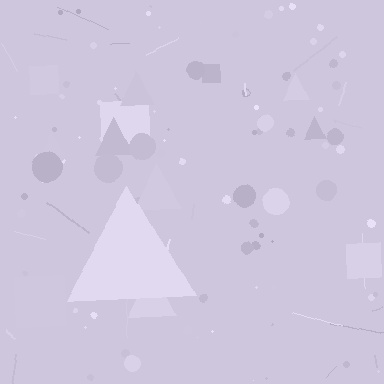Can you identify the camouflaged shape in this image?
The camouflaged shape is a triangle.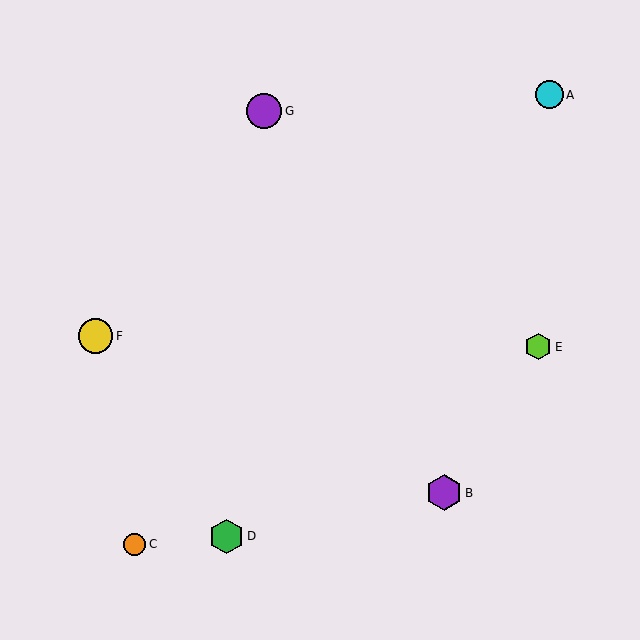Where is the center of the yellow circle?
The center of the yellow circle is at (95, 336).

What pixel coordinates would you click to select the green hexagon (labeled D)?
Click at (227, 536) to select the green hexagon D.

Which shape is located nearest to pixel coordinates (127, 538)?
The orange circle (labeled C) at (135, 544) is nearest to that location.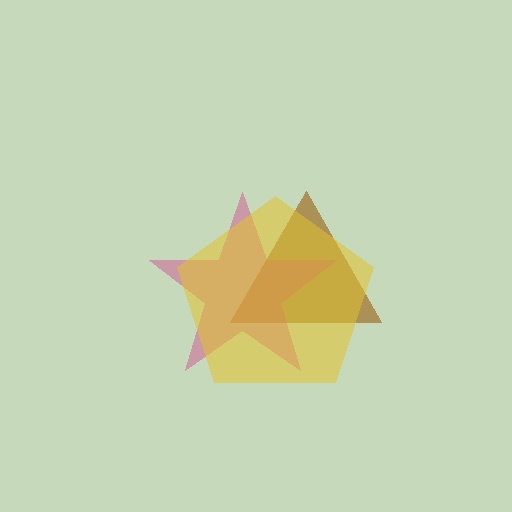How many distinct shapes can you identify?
There are 3 distinct shapes: a brown triangle, a magenta star, a yellow pentagon.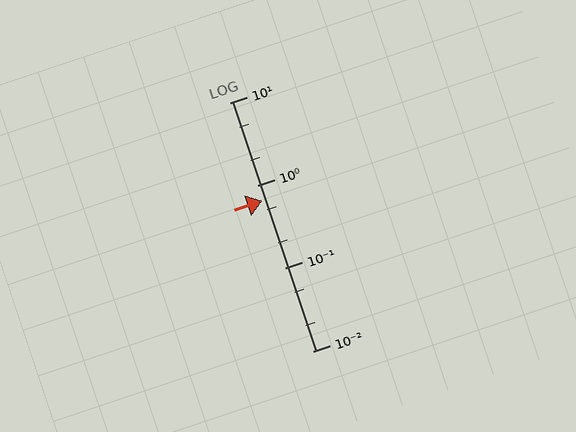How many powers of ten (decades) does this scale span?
The scale spans 3 decades, from 0.01 to 10.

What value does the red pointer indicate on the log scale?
The pointer indicates approximately 0.66.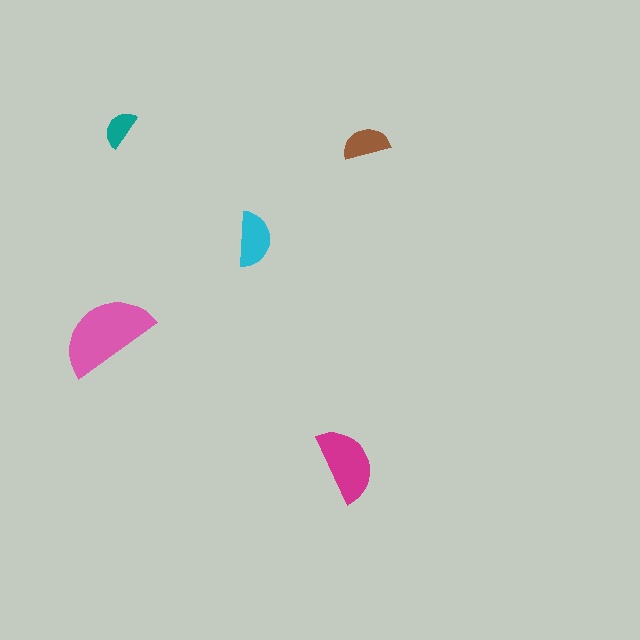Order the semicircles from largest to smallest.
the pink one, the magenta one, the cyan one, the brown one, the teal one.